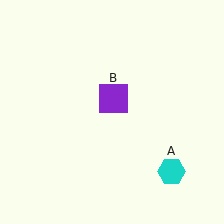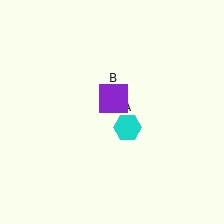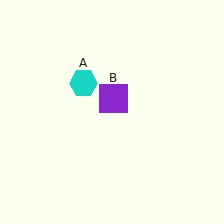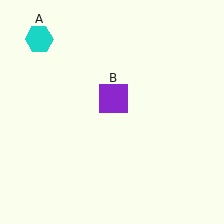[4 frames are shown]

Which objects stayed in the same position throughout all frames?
Purple square (object B) remained stationary.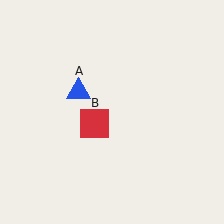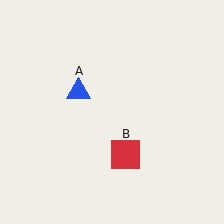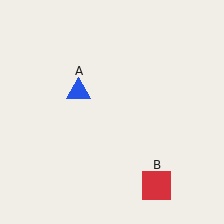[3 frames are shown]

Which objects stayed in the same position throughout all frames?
Blue triangle (object A) remained stationary.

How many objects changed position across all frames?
1 object changed position: red square (object B).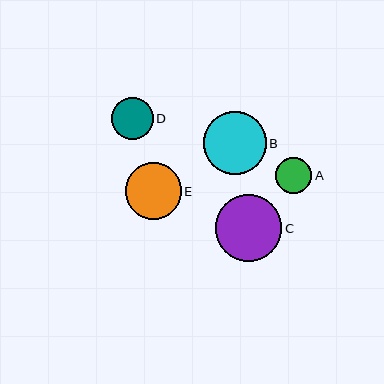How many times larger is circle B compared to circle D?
Circle B is approximately 1.5 times the size of circle D.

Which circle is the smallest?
Circle A is the smallest with a size of approximately 36 pixels.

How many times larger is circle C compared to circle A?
Circle C is approximately 1.8 times the size of circle A.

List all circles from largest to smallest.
From largest to smallest: C, B, E, D, A.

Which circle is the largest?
Circle C is the largest with a size of approximately 66 pixels.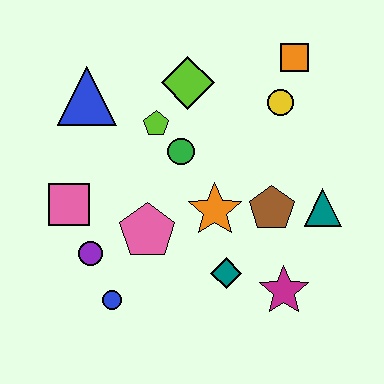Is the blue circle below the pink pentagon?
Yes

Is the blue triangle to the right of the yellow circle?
No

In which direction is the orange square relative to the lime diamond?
The orange square is to the right of the lime diamond.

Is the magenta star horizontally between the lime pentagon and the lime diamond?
No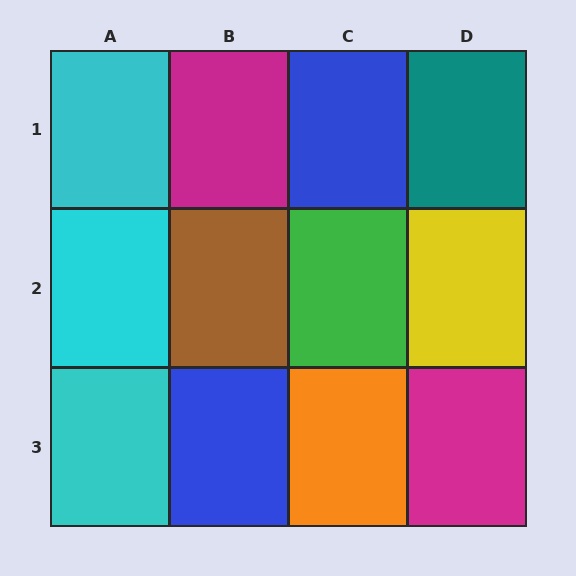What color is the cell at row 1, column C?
Blue.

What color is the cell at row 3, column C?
Orange.